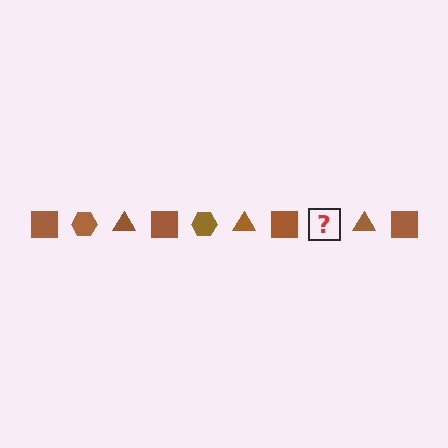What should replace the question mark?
The question mark should be replaced with a brown hexagon.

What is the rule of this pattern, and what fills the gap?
The rule is that the pattern cycles through square, hexagon, triangle shapes in brown. The gap should be filled with a brown hexagon.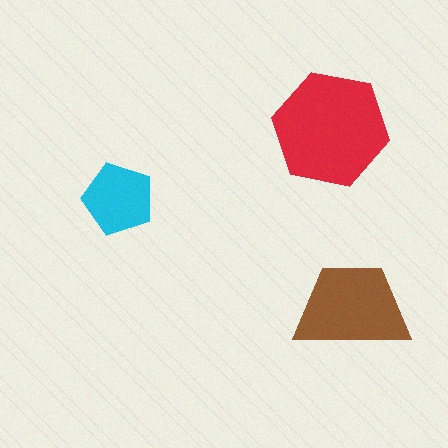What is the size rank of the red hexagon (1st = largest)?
1st.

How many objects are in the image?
There are 3 objects in the image.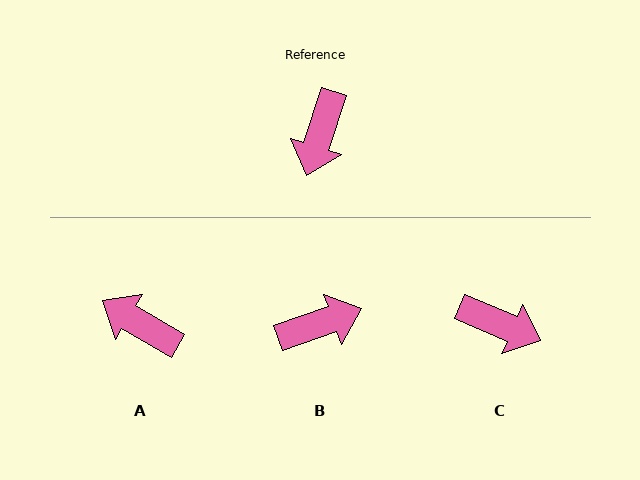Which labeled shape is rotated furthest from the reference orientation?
B, about 128 degrees away.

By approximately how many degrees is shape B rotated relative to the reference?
Approximately 128 degrees counter-clockwise.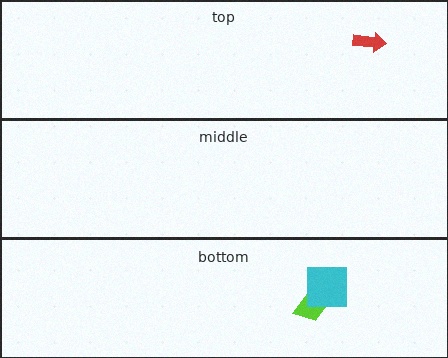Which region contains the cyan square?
The bottom region.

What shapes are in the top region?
The red arrow.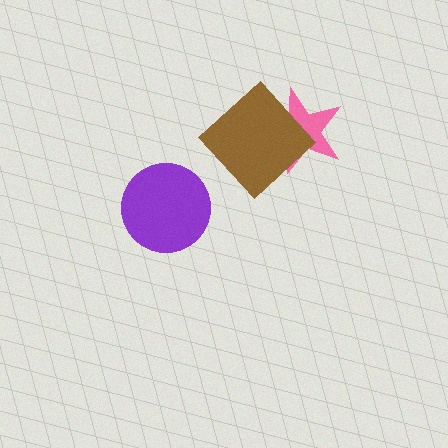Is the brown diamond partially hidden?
No, no other shape covers it.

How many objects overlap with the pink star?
1 object overlaps with the pink star.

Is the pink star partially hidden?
Yes, it is partially covered by another shape.